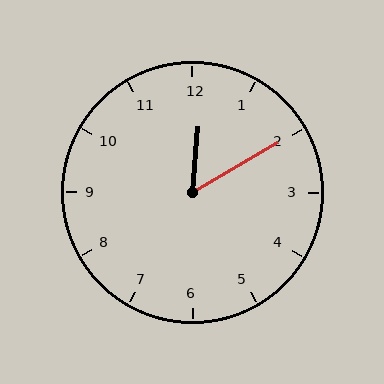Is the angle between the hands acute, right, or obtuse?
It is acute.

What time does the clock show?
12:10.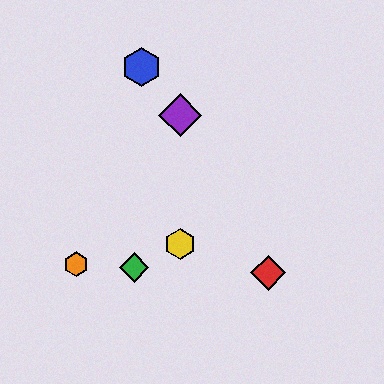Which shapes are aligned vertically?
The yellow hexagon, the purple diamond are aligned vertically.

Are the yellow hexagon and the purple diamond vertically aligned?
Yes, both are at x≈180.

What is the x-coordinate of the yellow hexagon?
The yellow hexagon is at x≈180.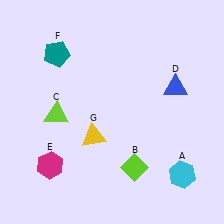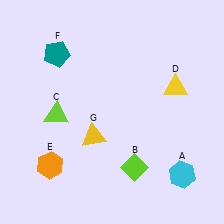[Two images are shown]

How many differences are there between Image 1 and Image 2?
There are 2 differences between the two images.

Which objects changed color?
D changed from blue to yellow. E changed from magenta to orange.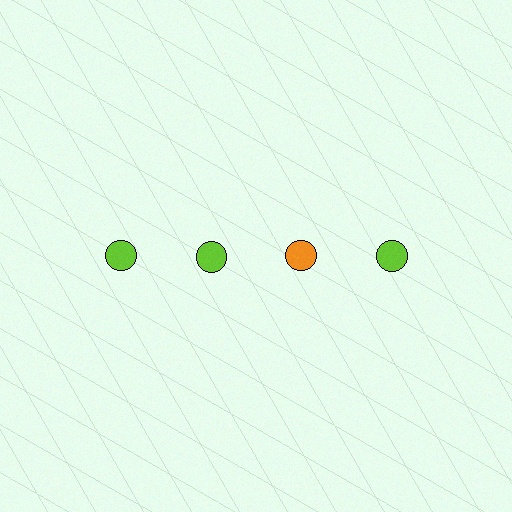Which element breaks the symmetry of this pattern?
The orange circle in the top row, center column breaks the symmetry. All other shapes are lime circles.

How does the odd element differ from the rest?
It has a different color: orange instead of lime.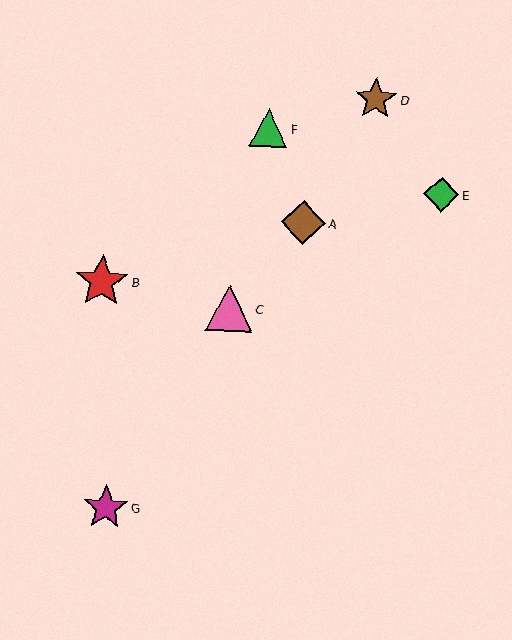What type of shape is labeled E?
Shape E is a green diamond.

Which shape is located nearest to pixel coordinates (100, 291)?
The red star (labeled B) at (102, 282) is nearest to that location.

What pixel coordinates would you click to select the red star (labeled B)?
Click at (102, 282) to select the red star B.